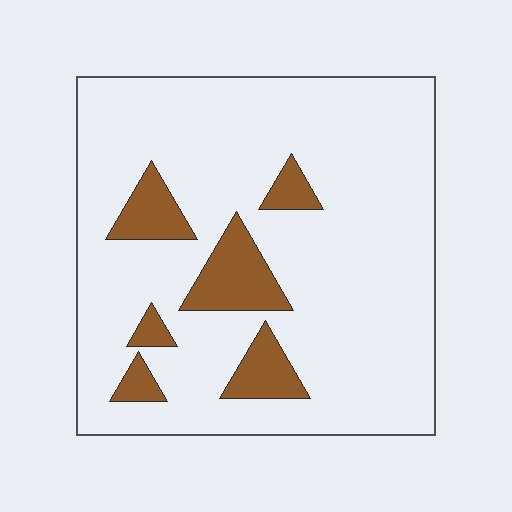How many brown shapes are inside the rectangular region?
6.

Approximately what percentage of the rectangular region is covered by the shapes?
Approximately 15%.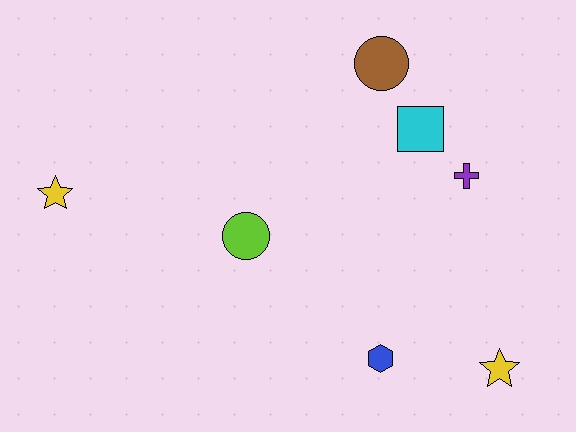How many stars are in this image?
There are 2 stars.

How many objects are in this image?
There are 7 objects.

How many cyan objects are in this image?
There is 1 cyan object.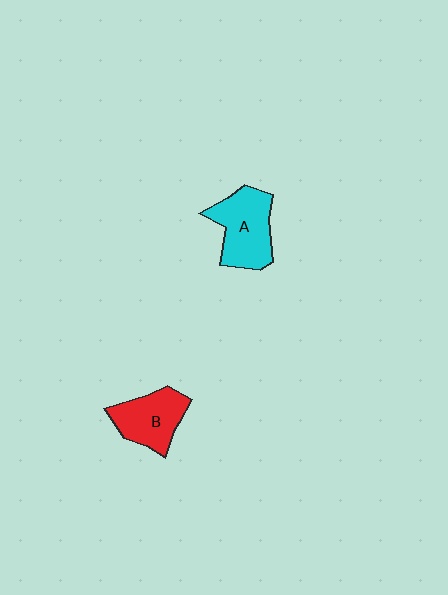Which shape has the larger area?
Shape A (cyan).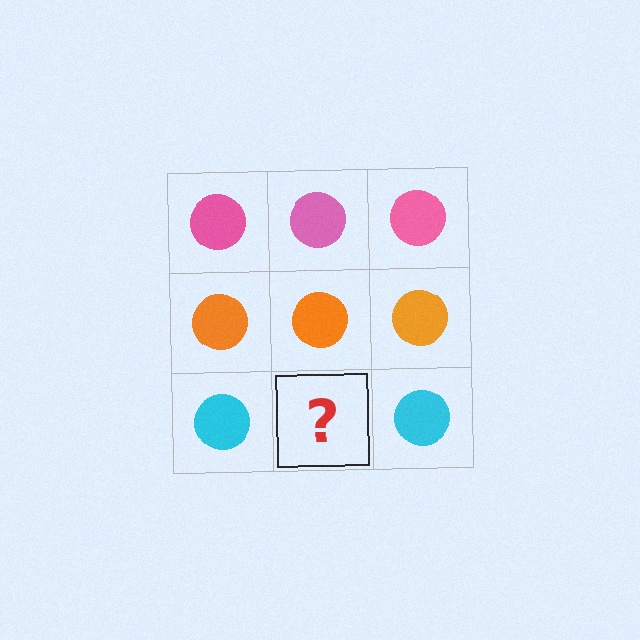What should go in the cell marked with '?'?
The missing cell should contain a cyan circle.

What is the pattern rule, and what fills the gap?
The rule is that each row has a consistent color. The gap should be filled with a cyan circle.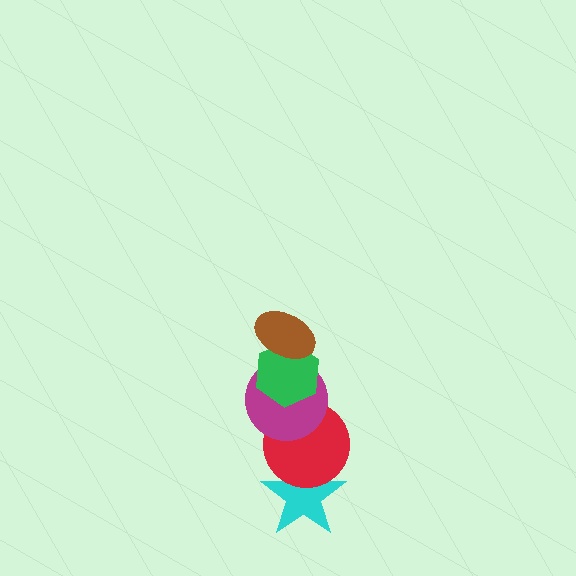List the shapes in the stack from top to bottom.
From top to bottom: the brown ellipse, the green hexagon, the magenta circle, the red circle, the cyan star.